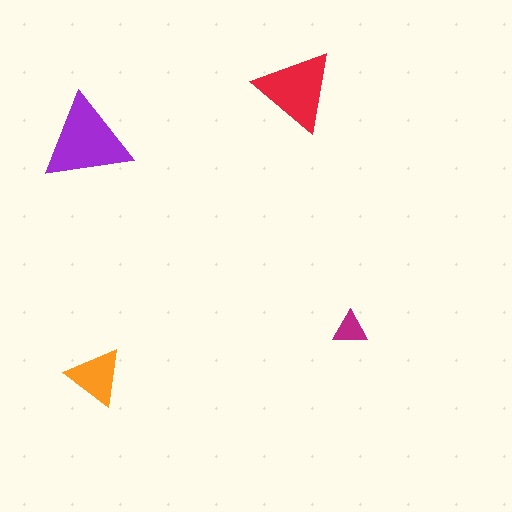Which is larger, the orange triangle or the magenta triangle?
The orange one.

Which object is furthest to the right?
The magenta triangle is rightmost.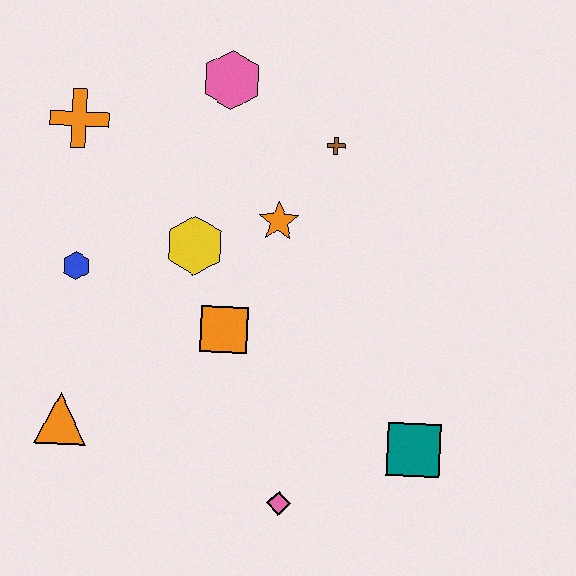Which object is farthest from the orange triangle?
The brown cross is farthest from the orange triangle.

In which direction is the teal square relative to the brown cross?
The teal square is below the brown cross.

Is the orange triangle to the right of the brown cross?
No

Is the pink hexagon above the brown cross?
Yes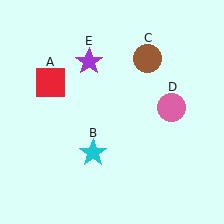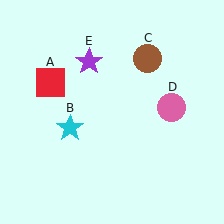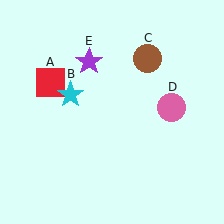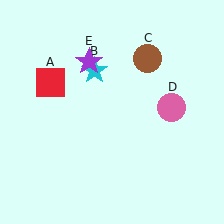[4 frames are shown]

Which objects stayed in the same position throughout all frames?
Red square (object A) and brown circle (object C) and pink circle (object D) and purple star (object E) remained stationary.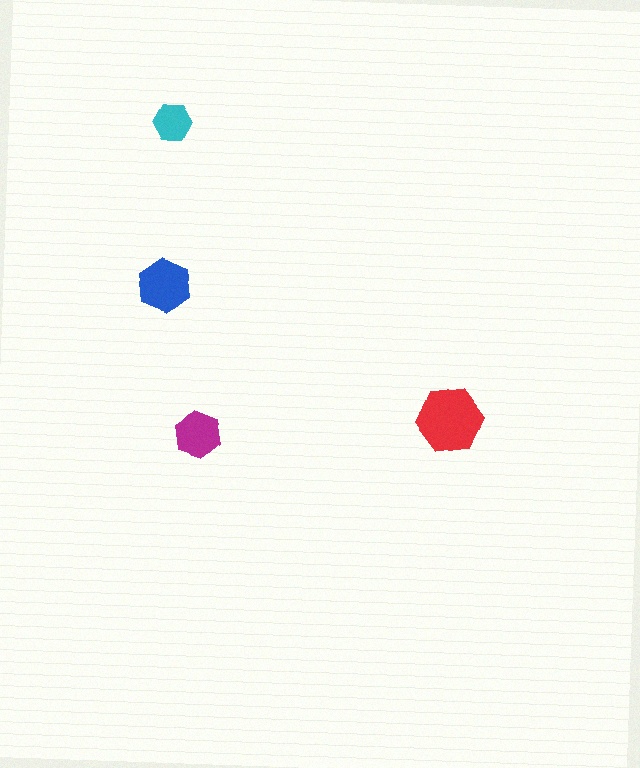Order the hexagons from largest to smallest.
the red one, the blue one, the magenta one, the cyan one.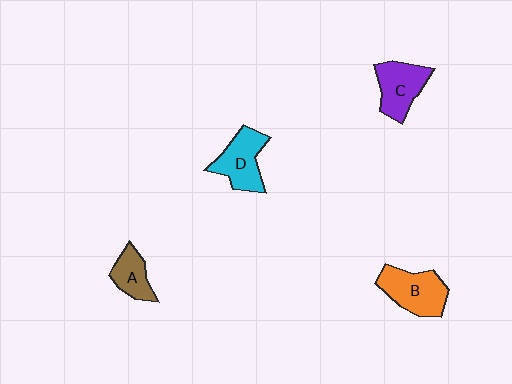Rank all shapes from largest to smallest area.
From largest to smallest: B (orange), D (cyan), C (purple), A (brown).